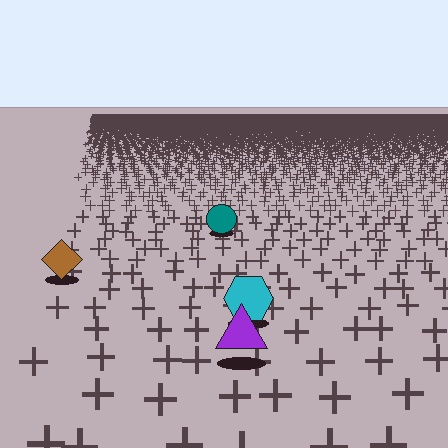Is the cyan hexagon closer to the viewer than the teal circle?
Yes. The cyan hexagon is closer — you can tell from the texture gradient: the ground texture is coarser near it.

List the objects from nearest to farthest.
From nearest to farthest: the purple triangle, the cyan hexagon, the brown diamond, the teal circle.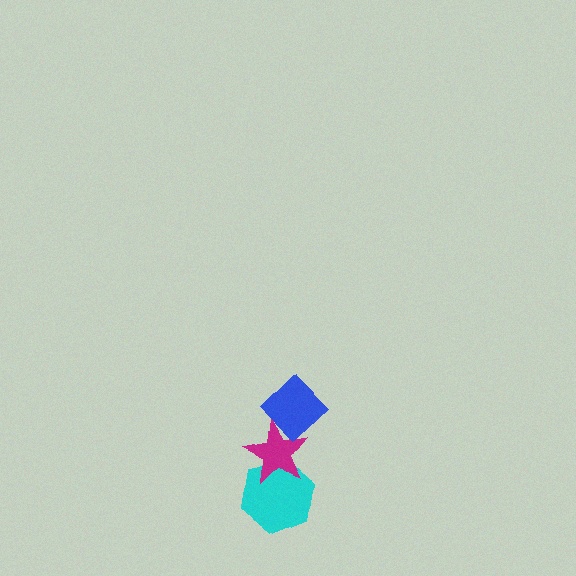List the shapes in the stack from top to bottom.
From top to bottom: the blue diamond, the magenta star, the cyan hexagon.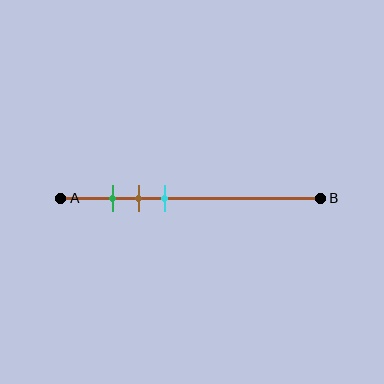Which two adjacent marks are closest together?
The green and brown marks are the closest adjacent pair.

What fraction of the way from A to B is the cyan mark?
The cyan mark is approximately 40% (0.4) of the way from A to B.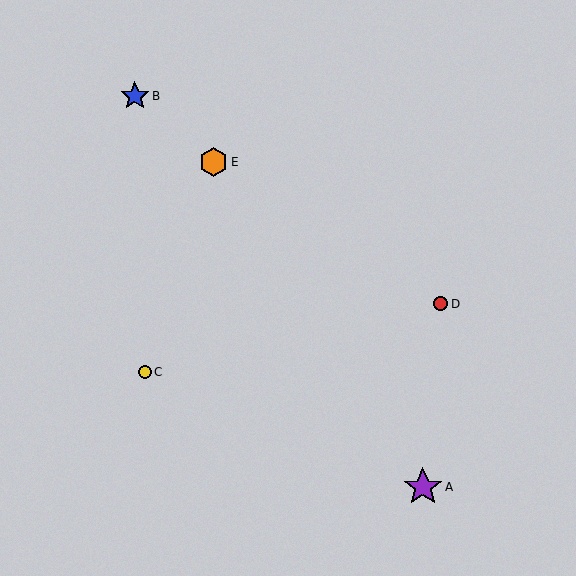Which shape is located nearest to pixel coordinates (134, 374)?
The yellow circle (labeled C) at (145, 372) is nearest to that location.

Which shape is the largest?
The purple star (labeled A) is the largest.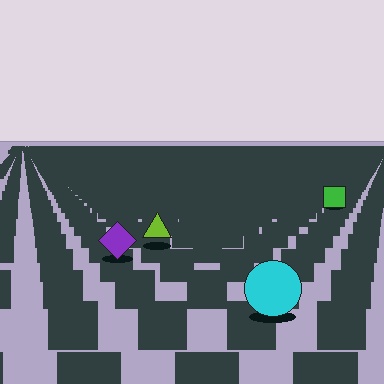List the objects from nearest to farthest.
From nearest to farthest: the cyan circle, the purple diamond, the lime triangle, the green square.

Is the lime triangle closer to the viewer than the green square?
Yes. The lime triangle is closer — you can tell from the texture gradient: the ground texture is coarser near it.